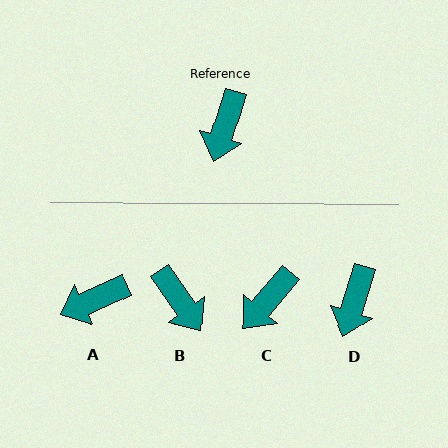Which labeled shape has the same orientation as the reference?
D.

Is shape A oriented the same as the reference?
No, it is off by about 48 degrees.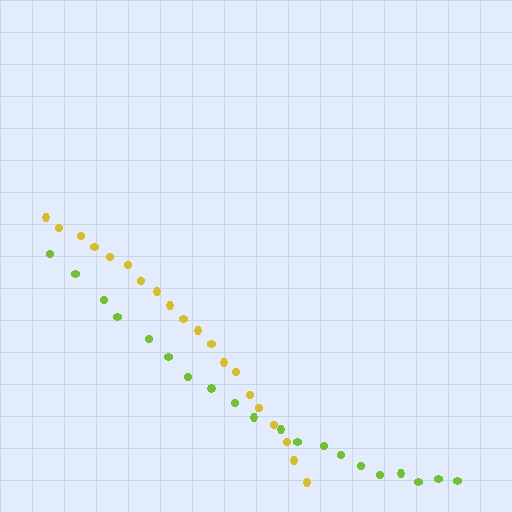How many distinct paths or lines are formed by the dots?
There are 2 distinct paths.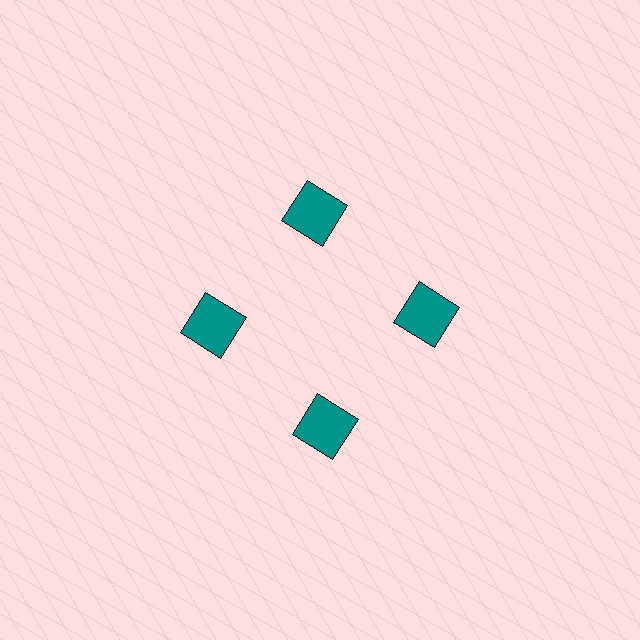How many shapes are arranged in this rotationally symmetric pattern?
There are 4 shapes, arranged in 4 groups of 1.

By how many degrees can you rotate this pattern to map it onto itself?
The pattern maps onto itself every 90 degrees of rotation.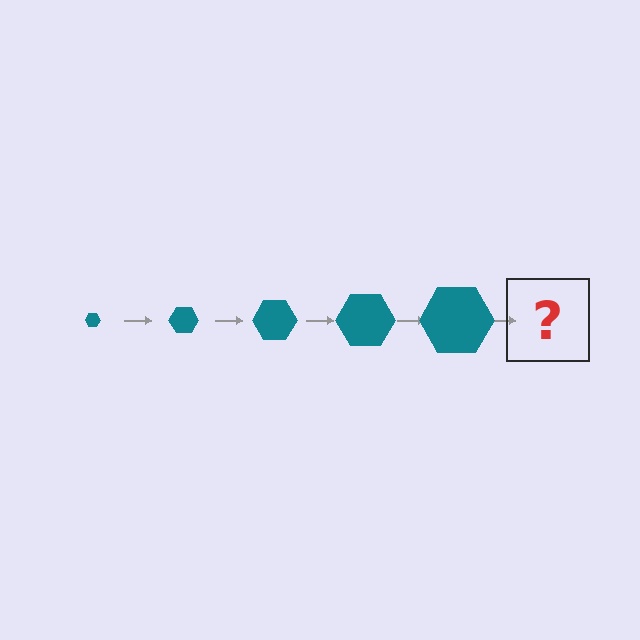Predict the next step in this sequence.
The next step is a teal hexagon, larger than the previous one.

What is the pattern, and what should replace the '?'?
The pattern is that the hexagon gets progressively larger each step. The '?' should be a teal hexagon, larger than the previous one.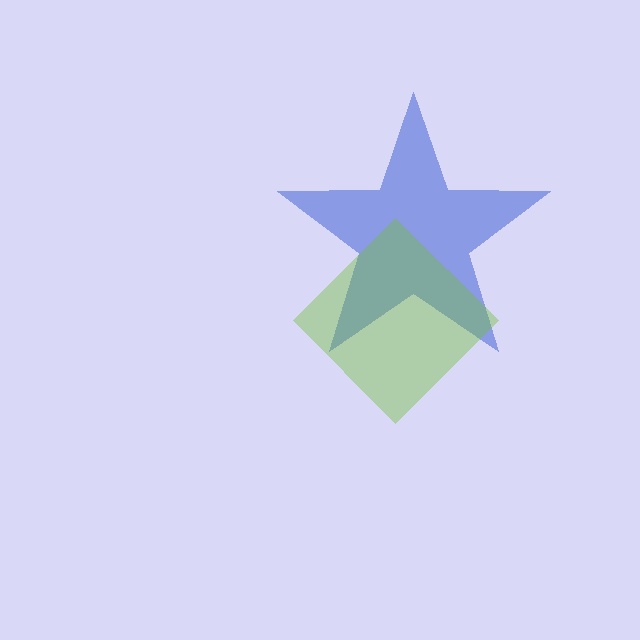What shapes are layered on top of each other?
The layered shapes are: a blue star, a lime diamond.